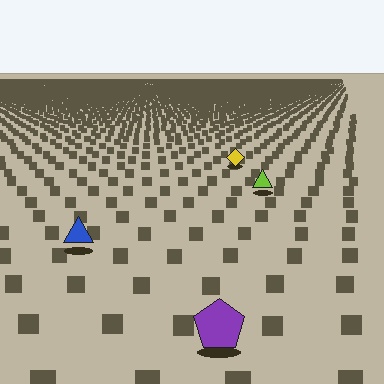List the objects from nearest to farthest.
From nearest to farthest: the purple pentagon, the blue triangle, the lime triangle, the yellow diamond.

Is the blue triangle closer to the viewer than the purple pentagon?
No. The purple pentagon is closer — you can tell from the texture gradient: the ground texture is coarser near it.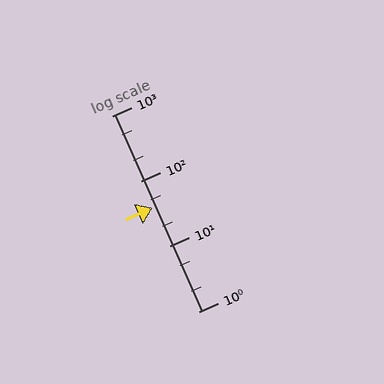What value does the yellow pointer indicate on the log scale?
The pointer indicates approximately 39.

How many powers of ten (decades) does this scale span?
The scale spans 3 decades, from 1 to 1000.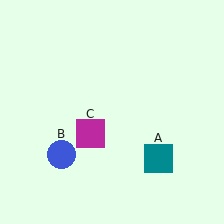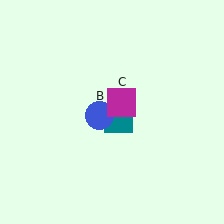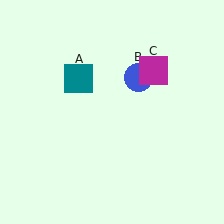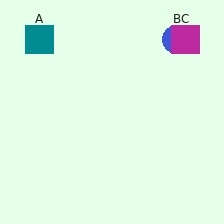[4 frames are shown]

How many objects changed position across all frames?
3 objects changed position: teal square (object A), blue circle (object B), magenta square (object C).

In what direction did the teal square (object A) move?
The teal square (object A) moved up and to the left.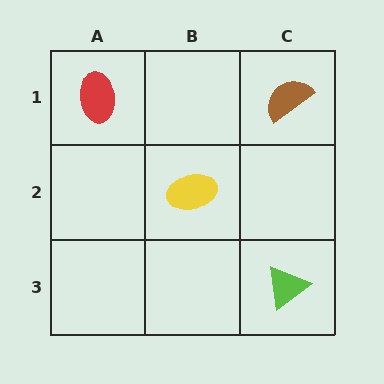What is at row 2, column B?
A yellow ellipse.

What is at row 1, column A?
A red ellipse.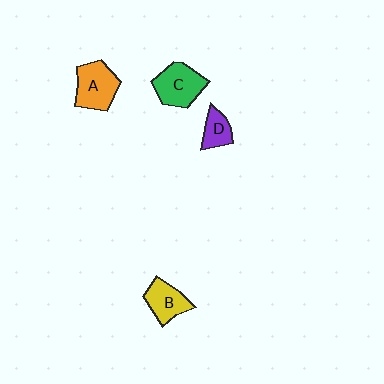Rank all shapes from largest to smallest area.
From largest to smallest: C (green), A (orange), B (yellow), D (purple).